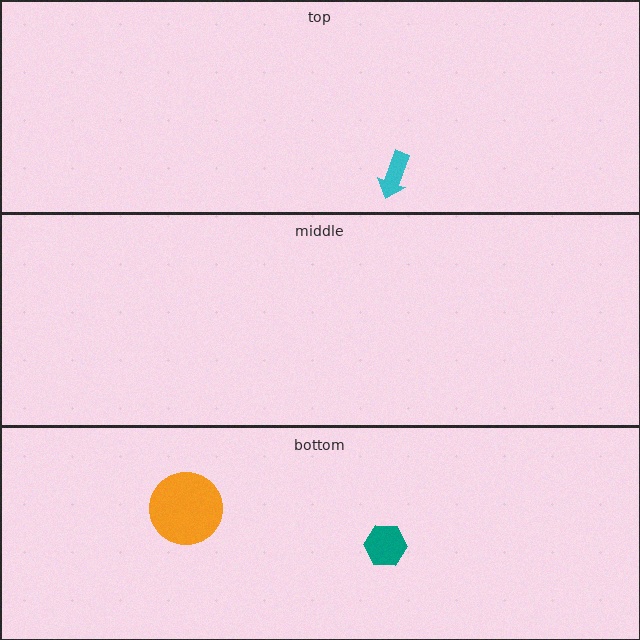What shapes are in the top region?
The cyan arrow.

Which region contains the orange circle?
The bottom region.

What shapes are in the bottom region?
The teal hexagon, the orange circle.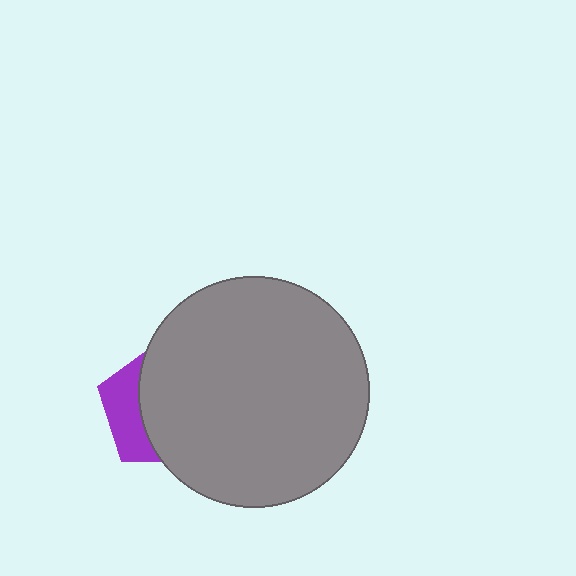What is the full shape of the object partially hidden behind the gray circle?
The partially hidden object is a purple pentagon.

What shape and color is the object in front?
The object in front is a gray circle.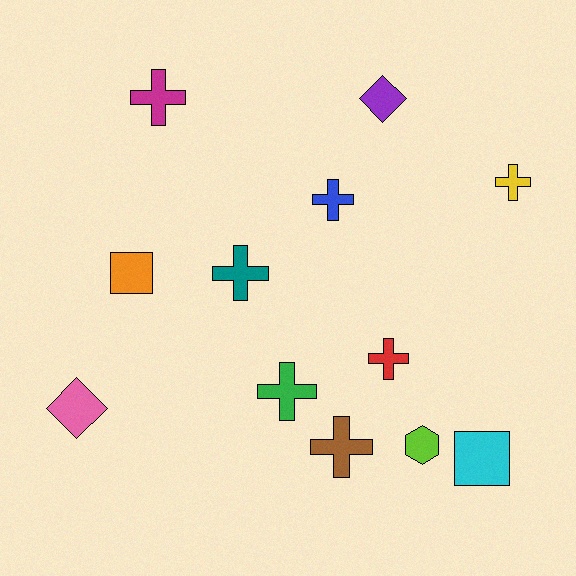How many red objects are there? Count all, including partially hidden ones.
There is 1 red object.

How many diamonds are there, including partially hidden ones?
There are 2 diamonds.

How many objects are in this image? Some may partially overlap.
There are 12 objects.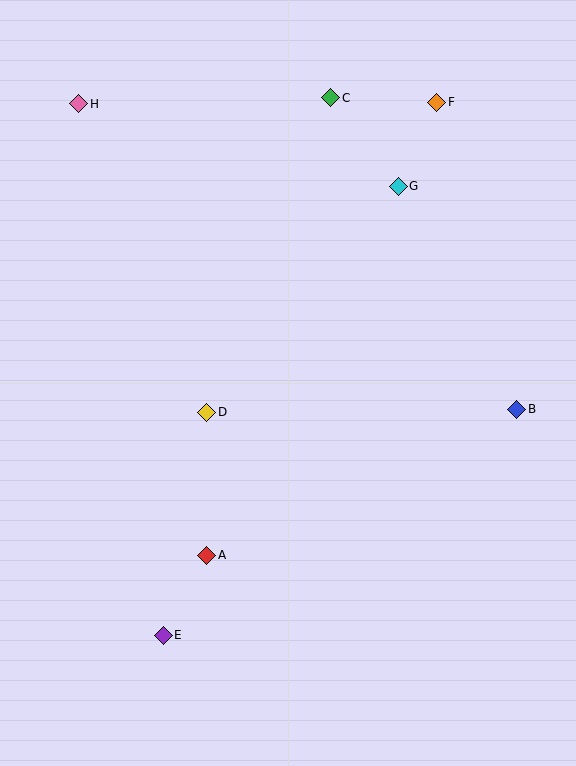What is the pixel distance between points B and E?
The distance between B and E is 419 pixels.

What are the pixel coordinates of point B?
Point B is at (517, 409).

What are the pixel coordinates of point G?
Point G is at (398, 186).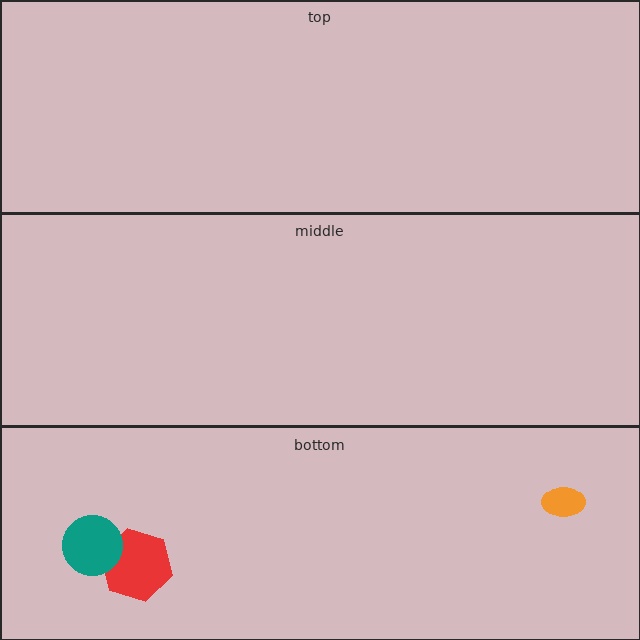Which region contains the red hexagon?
The bottom region.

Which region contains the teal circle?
The bottom region.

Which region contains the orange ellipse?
The bottom region.